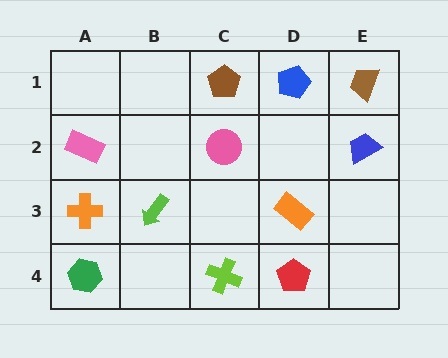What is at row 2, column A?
A pink rectangle.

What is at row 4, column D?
A red pentagon.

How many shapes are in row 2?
3 shapes.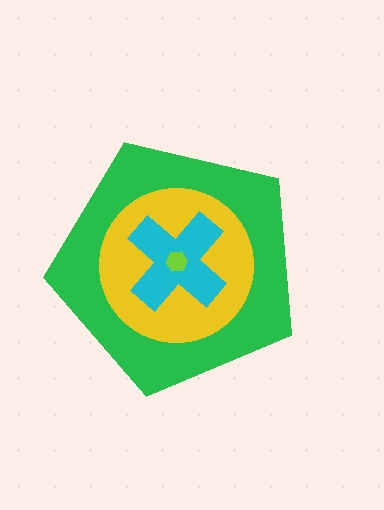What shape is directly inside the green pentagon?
The yellow circle.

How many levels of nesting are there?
4.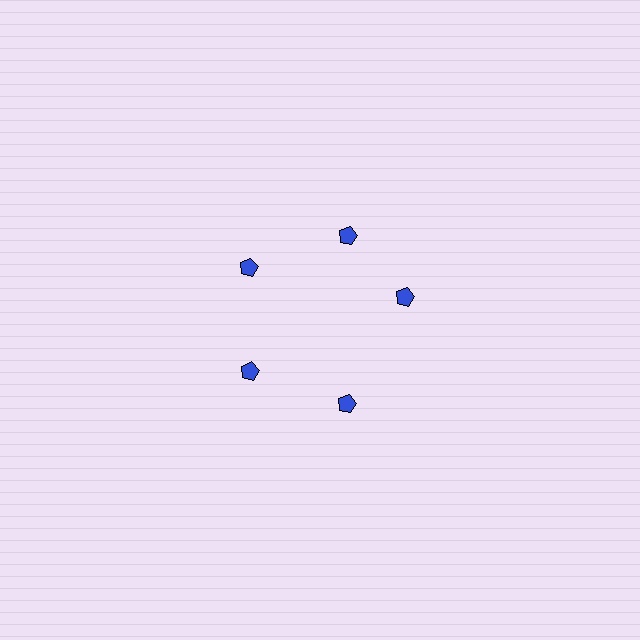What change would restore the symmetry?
The symmetry would be restored by rotating it back into even spacing with its neighbors so that all 5 pentagons sit at equal angles and equal distance from the center.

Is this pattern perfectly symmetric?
No. The 5 blue pentagons are arranged in a ring, but one element near the 3 o'clock position is rotated out of alignment along the ring, breaking the 5-fold rotational symmetry.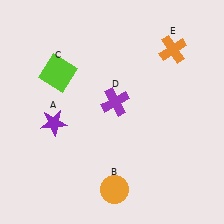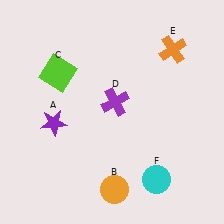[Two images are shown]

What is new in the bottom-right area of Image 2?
A cyan circle (F) was added in the bottom-right area of Image 2.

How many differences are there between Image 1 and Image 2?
There is 1 difference between the two images.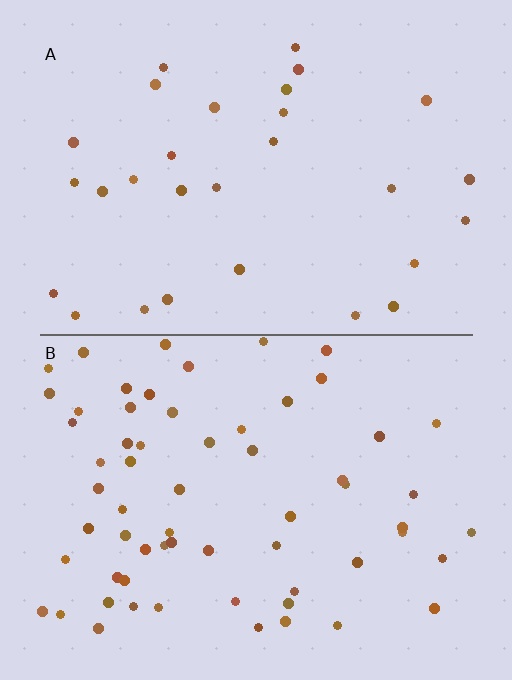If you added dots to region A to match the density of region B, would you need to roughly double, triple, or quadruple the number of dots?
Approximately double.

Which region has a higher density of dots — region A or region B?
B (the bottom).